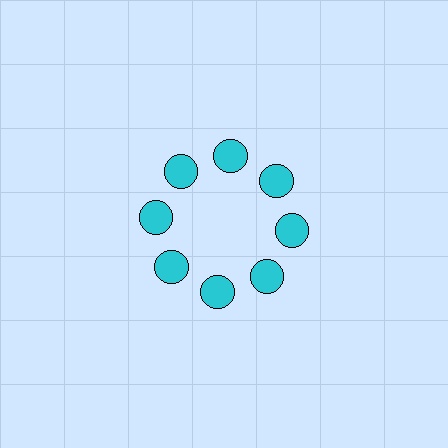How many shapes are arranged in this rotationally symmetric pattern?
There are 8 shapes, arranged in 8 groups of 1.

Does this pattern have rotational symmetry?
Yes, this pattern has 8-fold rotational symmetry. It looks the same after rotating 45 degrees around the center.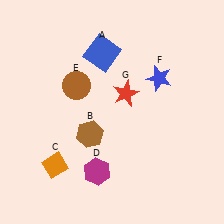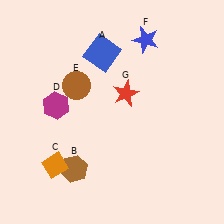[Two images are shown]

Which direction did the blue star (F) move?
The blue star (F) moved up.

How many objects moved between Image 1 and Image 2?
3 objects moved between the two images.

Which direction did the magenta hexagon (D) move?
The magenta hexagon (D) moved up.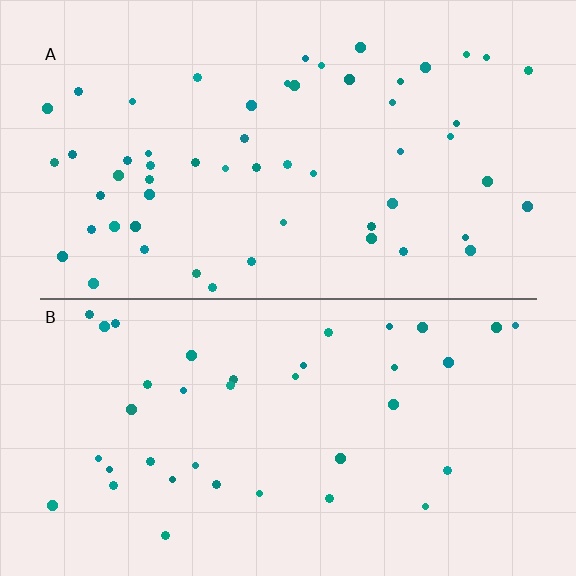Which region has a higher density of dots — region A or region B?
A (the top).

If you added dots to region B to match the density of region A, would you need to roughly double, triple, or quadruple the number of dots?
Approximately double.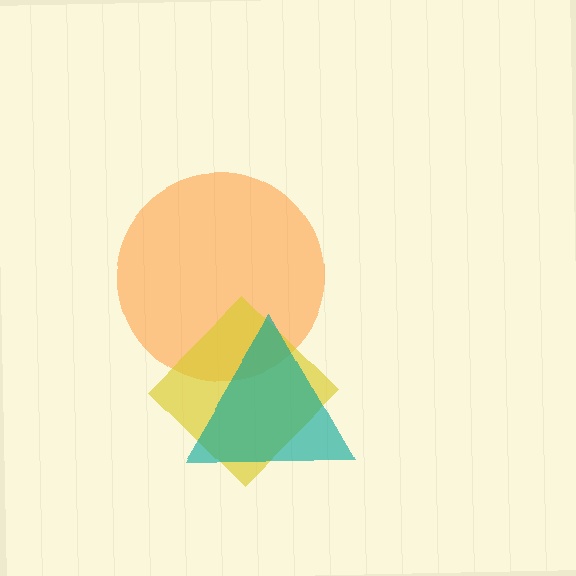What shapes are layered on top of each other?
The layered shapes are: an orange circle, a yellow diamond, a teal triangle.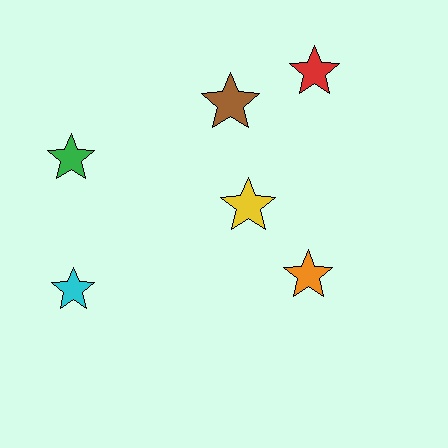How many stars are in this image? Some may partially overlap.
There are 6 stars.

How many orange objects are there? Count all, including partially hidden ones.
There is 1 orange object.